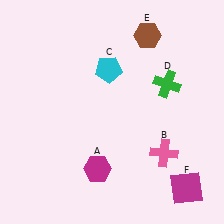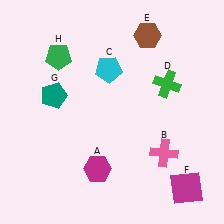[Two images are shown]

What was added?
A teal pentagon (G), a green pentagon (H) were added in Image 2.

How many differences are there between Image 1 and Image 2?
There are 2 differences between the two images.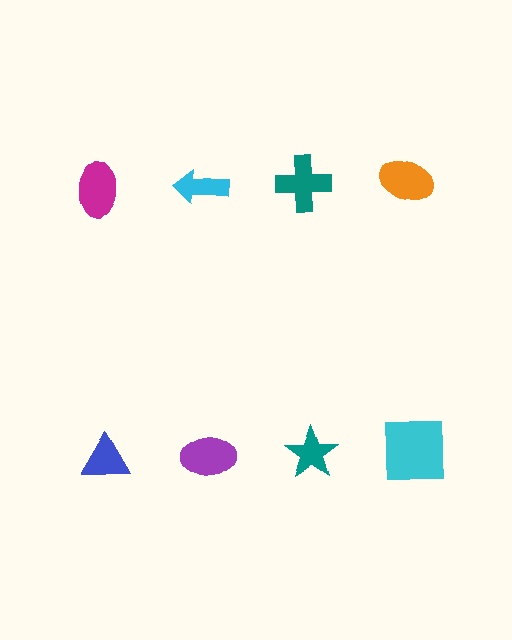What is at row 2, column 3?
A teal star.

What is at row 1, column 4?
An orange ellipse.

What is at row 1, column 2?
A cyan arrow.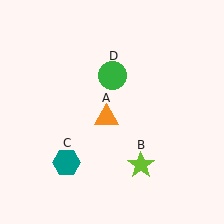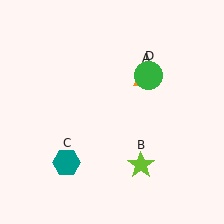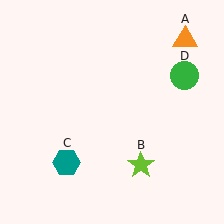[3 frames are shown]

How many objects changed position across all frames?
2 objects changed position: orange triangle (object A), green circle (object D).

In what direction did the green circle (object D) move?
The green circle (object D) moved right.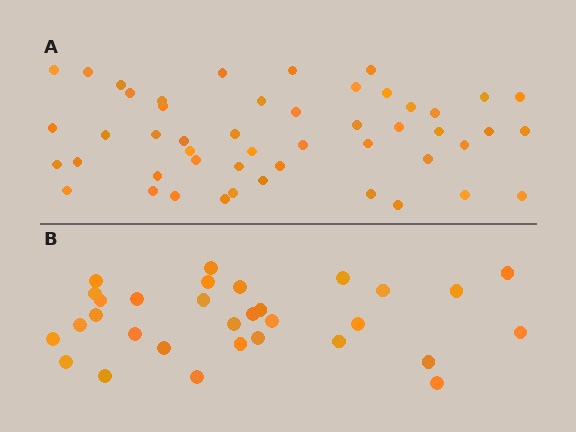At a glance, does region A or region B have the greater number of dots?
Region A (the top region) has more dots.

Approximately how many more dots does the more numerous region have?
Region A has approximately 20 more dots than region B.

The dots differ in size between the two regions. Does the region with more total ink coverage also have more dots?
No. Region B has more total ink coverage because its dots are larger, but region A actually contains more individual dots. Total area can be misleading — the number of items is what matters here.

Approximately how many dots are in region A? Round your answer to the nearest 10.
About 50 dots. (The exact count is 49, which rounds to 50.)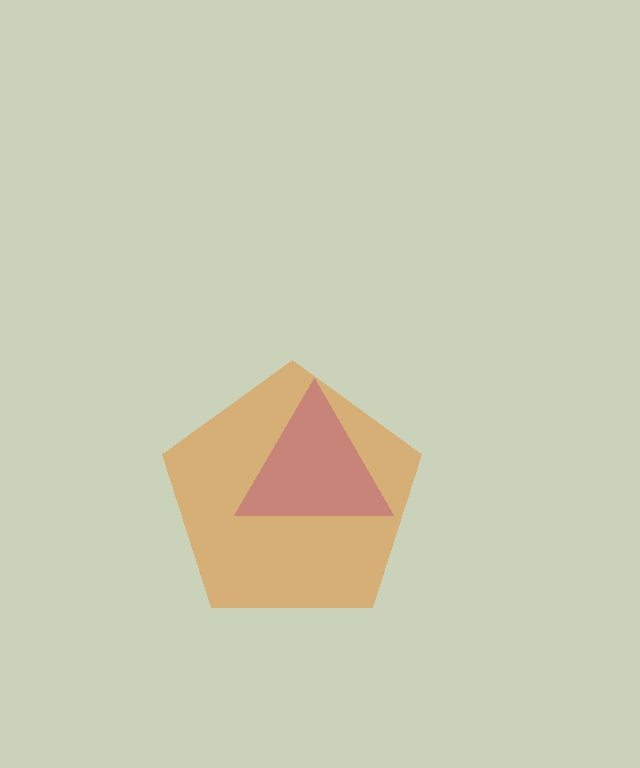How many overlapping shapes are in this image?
There are 2 overlapping shapes in the image.